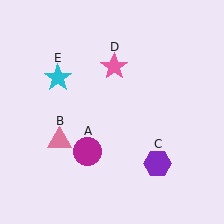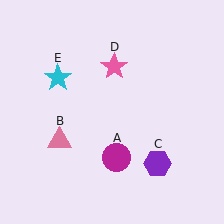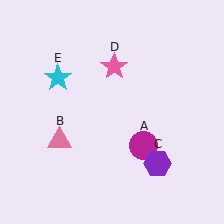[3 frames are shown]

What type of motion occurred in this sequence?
The magenta circle (object A) rotated counterclockwise around the center of the scene.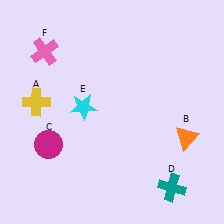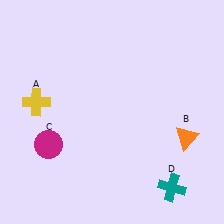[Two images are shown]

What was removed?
The pink cross (F), the cyan star (E) were removed in Image 2.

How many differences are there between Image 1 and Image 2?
There are 2 differences between the two images.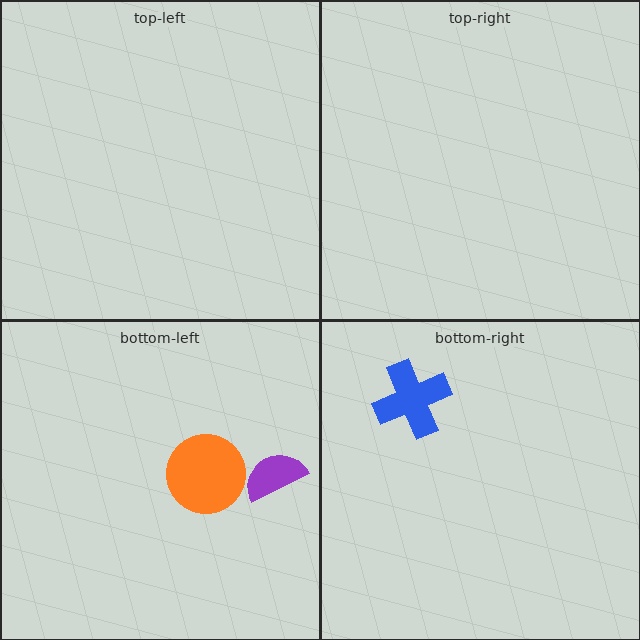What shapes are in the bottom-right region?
The blue cross.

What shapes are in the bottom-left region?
The orange circle, the purple semicircle.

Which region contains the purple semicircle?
The bottom-left region.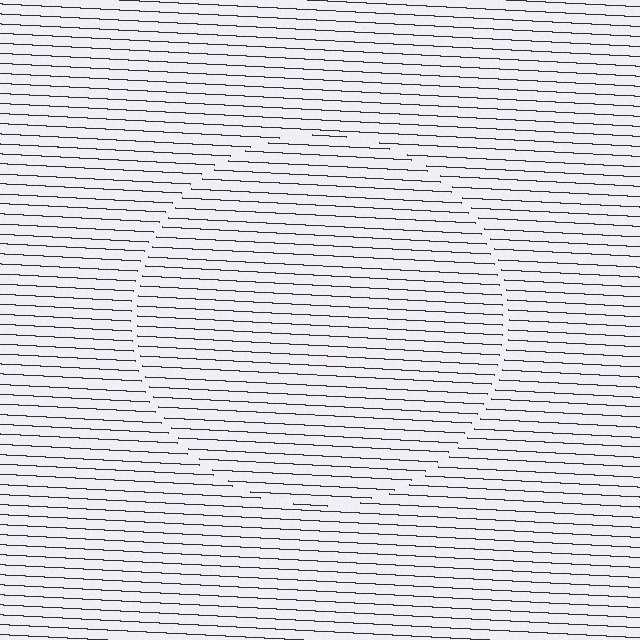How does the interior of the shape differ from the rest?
The interior of the shape contains the same grating, shifted by half a period — the contour is defined by the phase discontinuity where line-ends from the inner and outer gratings abut.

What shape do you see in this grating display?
An illusory circle. The interior of the shape contains the same grating, shifted by half a period — the contour is defined by the phase discontinuity where line-ends from the inner and outer gratings abut.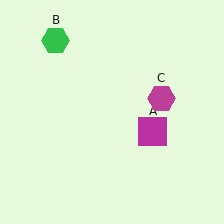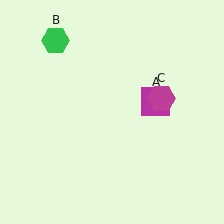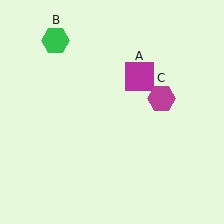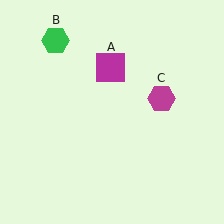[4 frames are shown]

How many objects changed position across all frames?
1 object changed position: magenta square (object A).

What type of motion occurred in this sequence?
The magenta square (object A) rotated counterclockwise around the center of the scene.